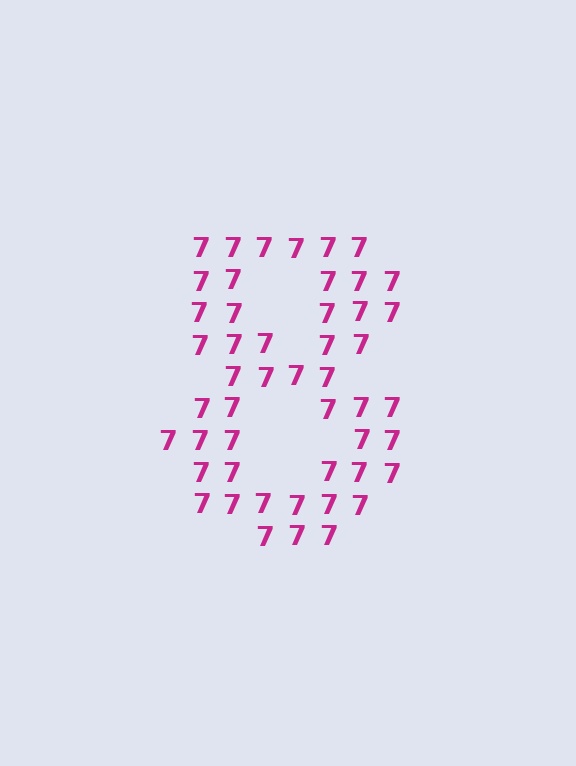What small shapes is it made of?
It is made of small digit 7's.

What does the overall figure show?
The overall figure shows the digit 8.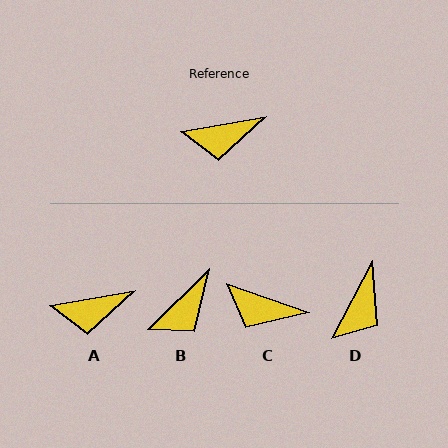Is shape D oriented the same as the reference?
No, it is off by about 53 degrees.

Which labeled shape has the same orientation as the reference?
A.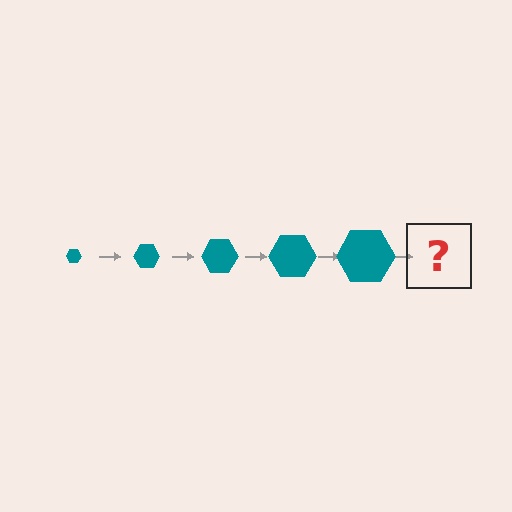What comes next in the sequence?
The next element should be a teal hexagon, larger than the previous one.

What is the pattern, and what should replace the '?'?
The pattern is that the hexagon gets progressively larger each step. The '?' should be a teal hexagon, larger than the previous one.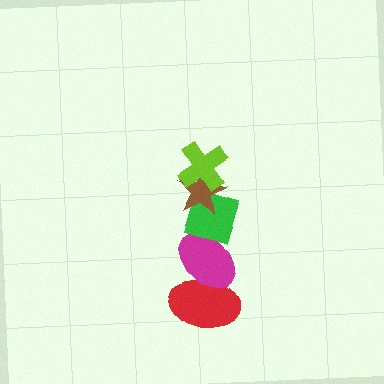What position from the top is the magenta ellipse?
The magenta ellipse is 4th from the top.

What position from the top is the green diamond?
The green diamond is 3rd from the top.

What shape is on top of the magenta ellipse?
The green diamond is on top of the magenta ellipse.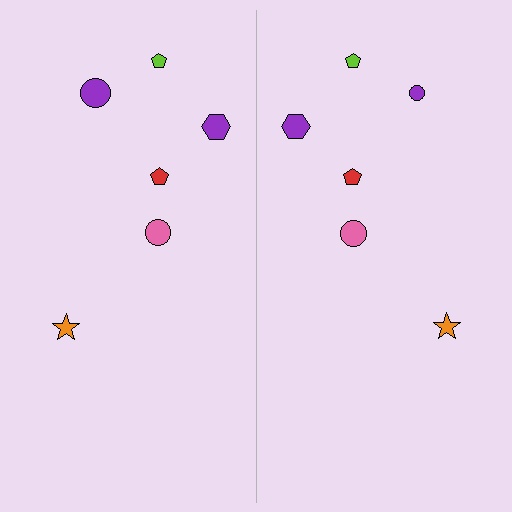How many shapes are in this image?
There are 12 shapes in this image.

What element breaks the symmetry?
The purple circle on the right side has a different size than its mirror counterpart.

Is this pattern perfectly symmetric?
No, the pattern is not perfectly symmetric. The purple circle on the right side has a different size than its mirror counterpart.